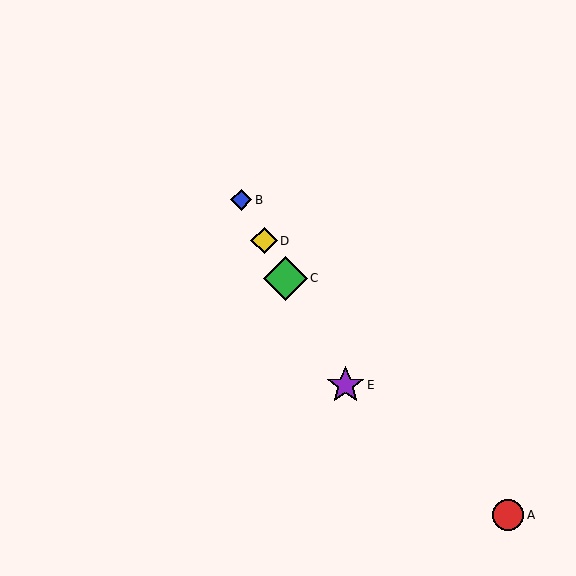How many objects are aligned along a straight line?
4 objects (B, C, D, E) are aligned along a straight line.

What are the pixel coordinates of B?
Object B is at (241, 200).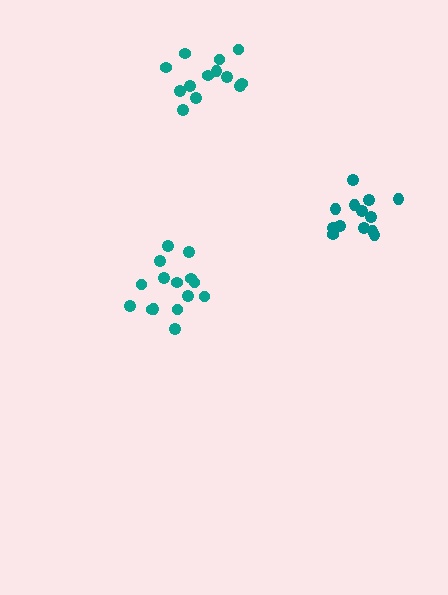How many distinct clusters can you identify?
There are 3 distinct clusters.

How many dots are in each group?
Group 1: 15 dots, Group 2: 13 dots, Group 3: 13 dots (41 total).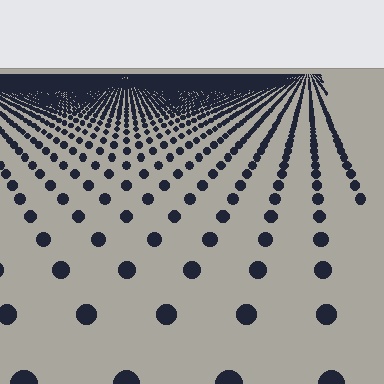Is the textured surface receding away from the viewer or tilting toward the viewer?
The surface is receding away from the viewer. Texture elements get smaller and denser toward the top.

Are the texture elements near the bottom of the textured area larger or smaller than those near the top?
Larger. Near the bottom, elements are closer to the viewer and appear at a bigger on-screen size.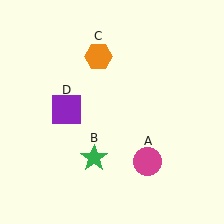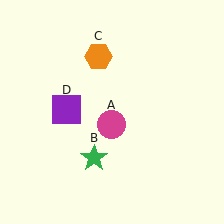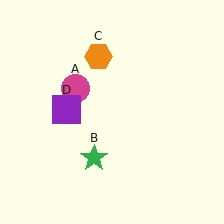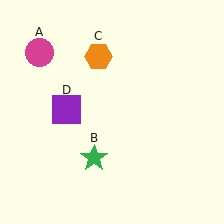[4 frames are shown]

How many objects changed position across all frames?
1 object changed position: magenta circle (object A).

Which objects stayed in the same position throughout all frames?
Green star (object B) and orange hexagon (object C) and purple square (object D) remained stationary.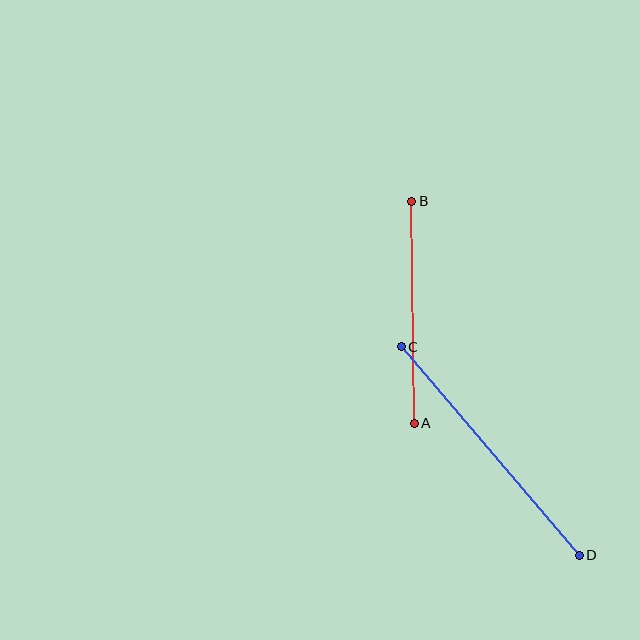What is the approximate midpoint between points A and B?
The midpoint is at approximately (413, 312) pixels.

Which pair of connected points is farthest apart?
Points C and D are farthest apart.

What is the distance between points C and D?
The distance is approximately 274 pixels.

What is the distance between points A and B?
The distance is approximately 222 pixels.